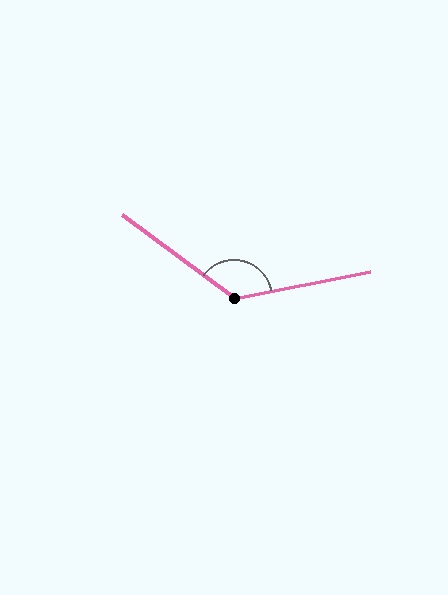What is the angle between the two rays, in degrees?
Approximately 132 degrees.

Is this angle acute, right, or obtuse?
It is obtuse.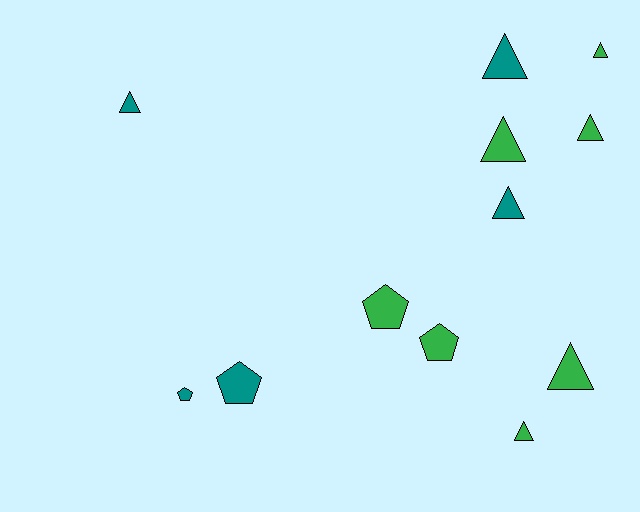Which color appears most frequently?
Green, with 7 objects.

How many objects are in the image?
There are 12 objects.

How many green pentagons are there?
There are 2 green pentagons.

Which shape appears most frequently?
Triangle, with 8 objects.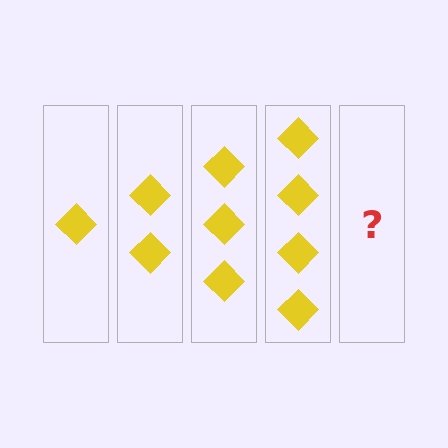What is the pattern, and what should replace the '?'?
The pattern is that each step adds one more diamond. The '?' should be 5 diamonds.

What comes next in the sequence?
The next element should be 5 diamonds.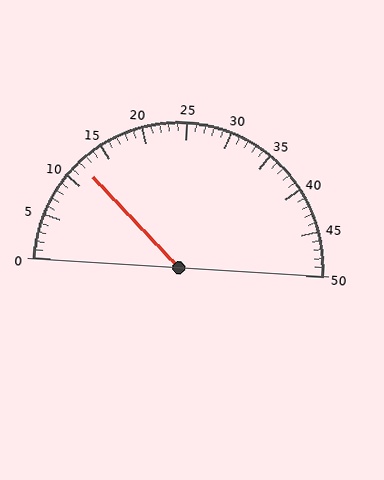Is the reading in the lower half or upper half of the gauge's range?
The reading is in the lower half of the range (0 to 50).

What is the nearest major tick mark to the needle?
The nearest major tick mark is 10.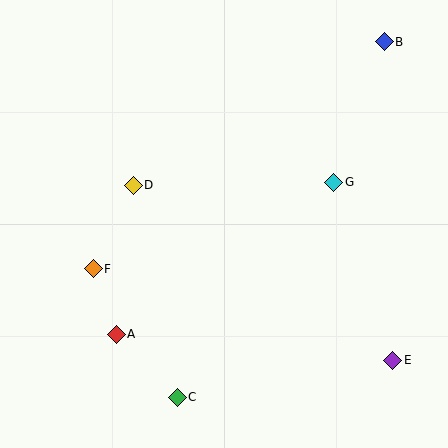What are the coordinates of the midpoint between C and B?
The midpoint between C and B is at (281, 220).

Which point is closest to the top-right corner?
Point B is closest to the top-right corner.